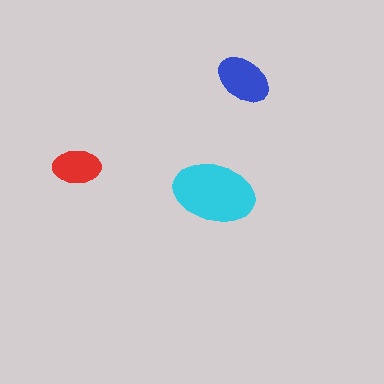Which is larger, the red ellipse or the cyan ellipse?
The cyan one.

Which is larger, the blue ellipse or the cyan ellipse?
The cyan one.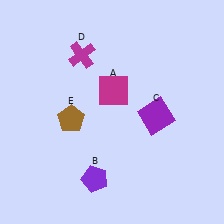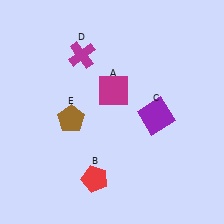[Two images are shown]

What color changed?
The pentagon (B) changed from purple in Image 1 to red in Image 2.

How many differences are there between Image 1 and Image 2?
There is 1 difference between the two images.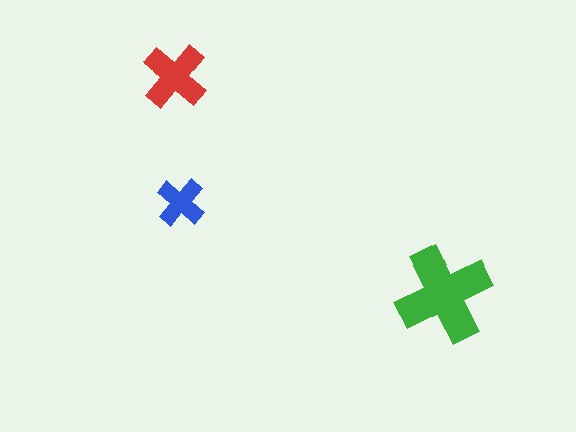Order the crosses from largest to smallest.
the green one, the red one, the blue one.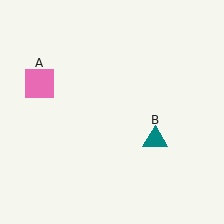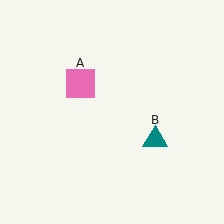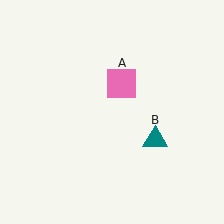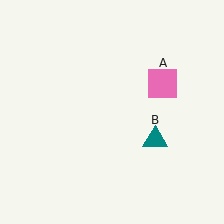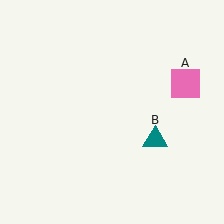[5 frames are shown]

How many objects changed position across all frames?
1 object changed position: pink square (object A).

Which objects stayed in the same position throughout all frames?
Teal triangle (object B) remained stationary.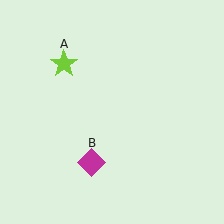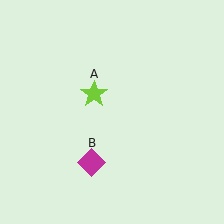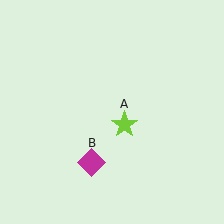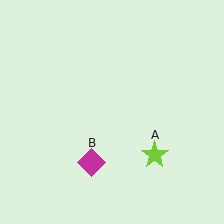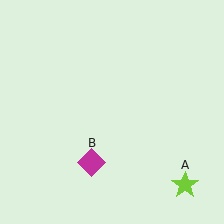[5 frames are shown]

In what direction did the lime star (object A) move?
The lime star (object A) moved down and to the right.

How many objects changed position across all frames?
1 object changed position: lime star (object A).